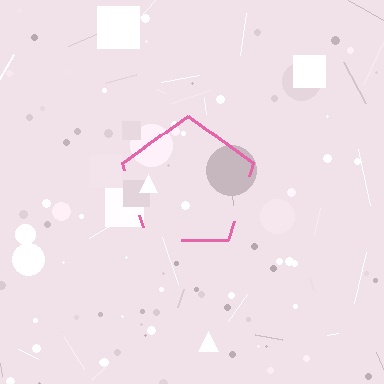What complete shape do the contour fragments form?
The contour fragments form a pentagon.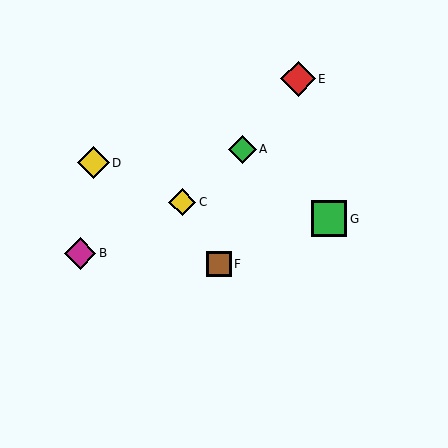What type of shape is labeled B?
Shape B is a magenta diamond.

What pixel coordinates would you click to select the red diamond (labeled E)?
Click at (298, 79) to select the red diamond E.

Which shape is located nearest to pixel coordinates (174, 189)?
The yellow diamond (labeled C) at (182, 202) is nearest to that location.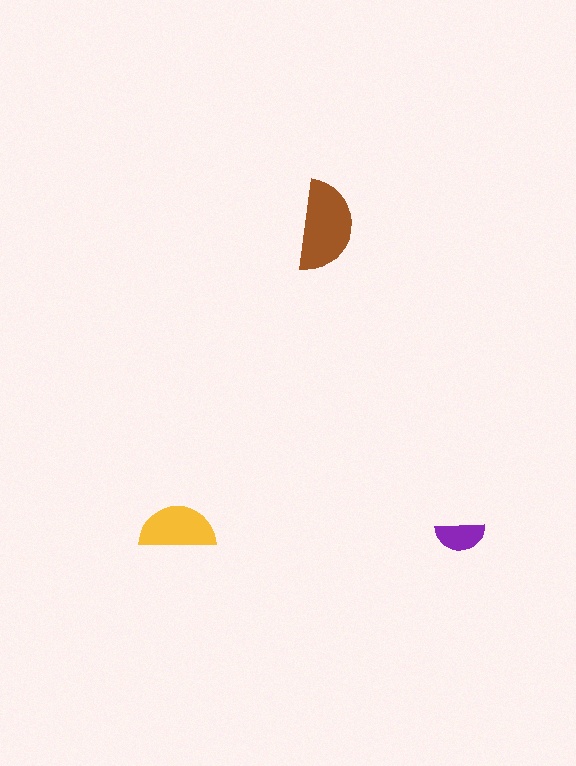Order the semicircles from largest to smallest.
the brown one, the yellow one, the purple one.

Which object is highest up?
The brown semicircle is topmost.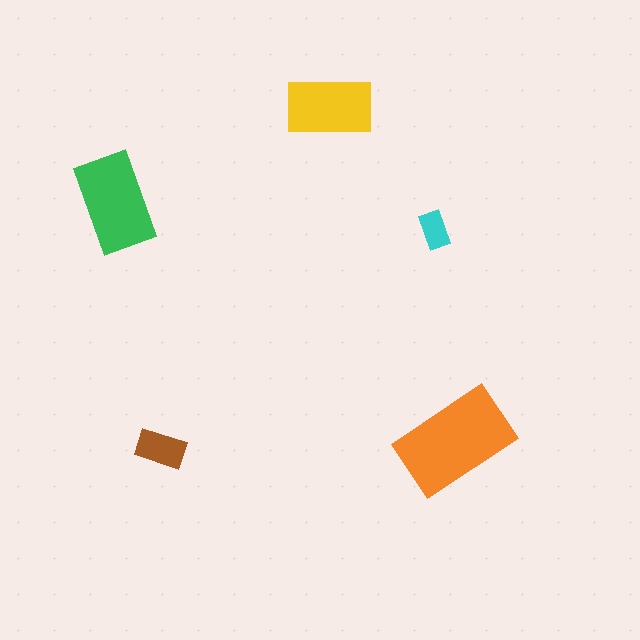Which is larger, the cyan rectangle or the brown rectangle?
The brown one.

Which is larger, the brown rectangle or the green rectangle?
The green one.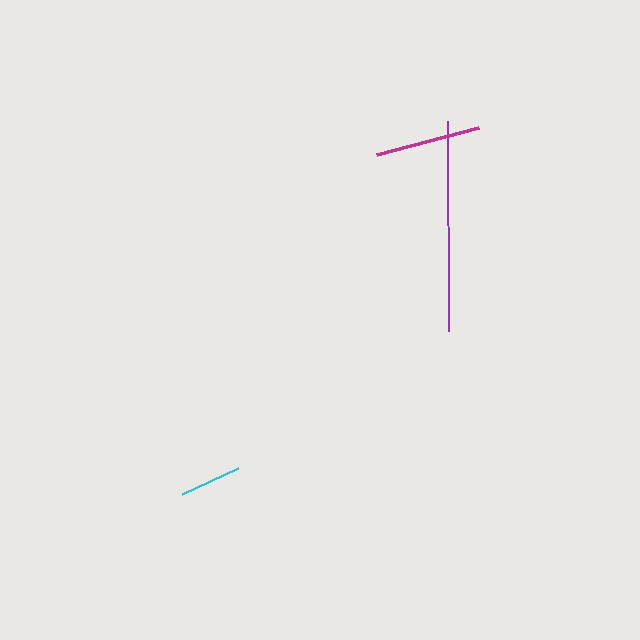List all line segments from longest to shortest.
From longest to shortest: purple, magenta, cyan.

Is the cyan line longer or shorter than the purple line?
The purple line is longer than the cyan line.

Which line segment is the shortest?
The cyan line is the shortest at approximately 62 pixels.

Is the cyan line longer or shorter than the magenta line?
The magenta line is longer than the cyan line.